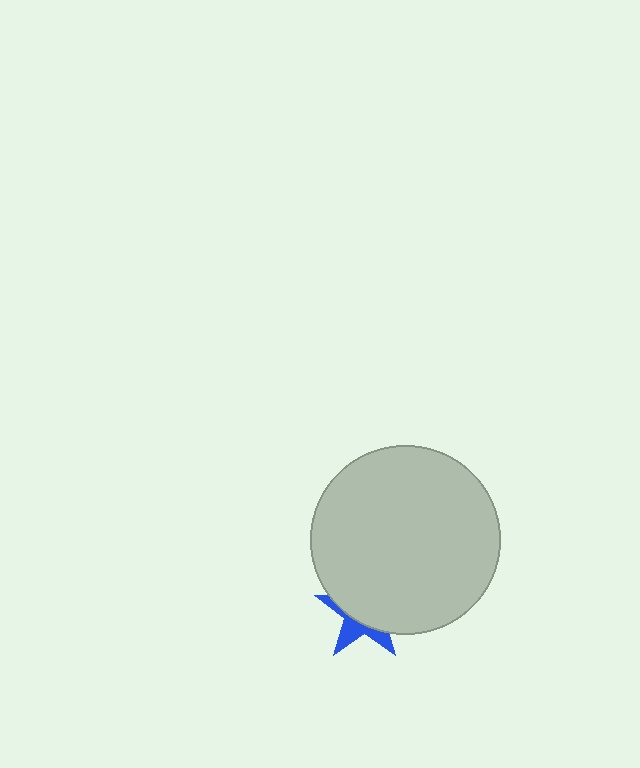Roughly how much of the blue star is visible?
A small part of it is visible (roughly 34%).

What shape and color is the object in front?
The object in front is a light gray circle.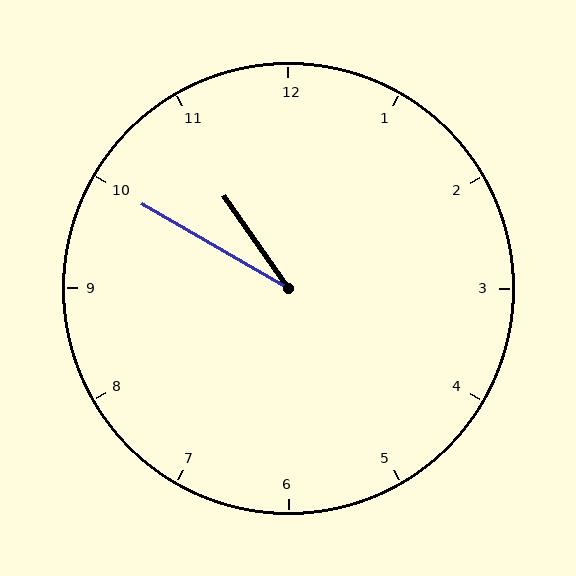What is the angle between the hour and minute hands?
Approximately 25 degrees.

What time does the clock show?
10:50.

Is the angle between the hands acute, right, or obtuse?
It is acute.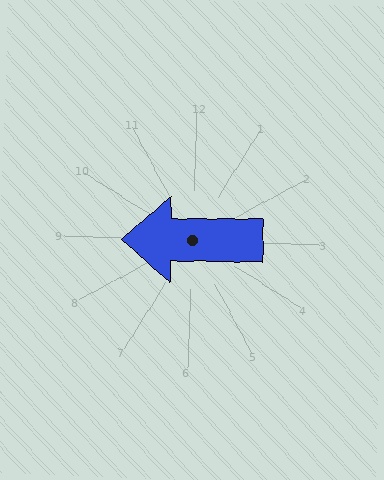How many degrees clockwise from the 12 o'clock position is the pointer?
Approximately 268 degrees.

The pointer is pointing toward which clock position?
Roughly 9 o'clock.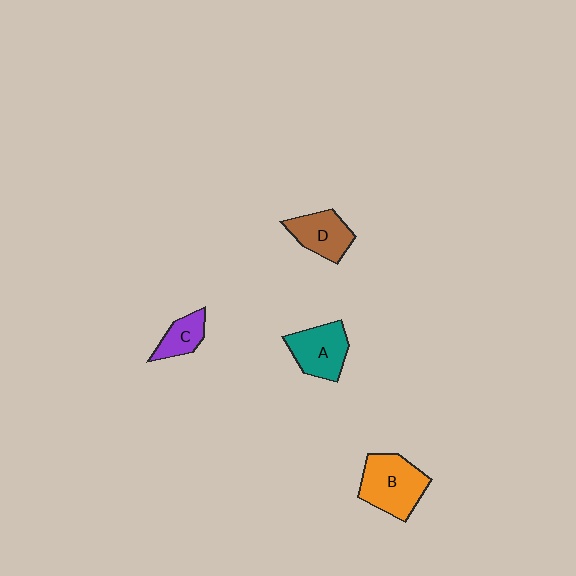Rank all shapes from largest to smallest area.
From largest to smallest: B (orange), A (teal), D (brown), C (purple).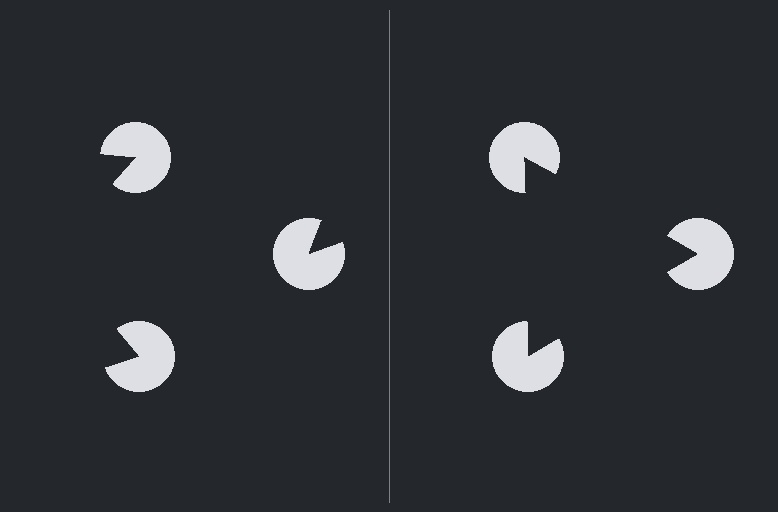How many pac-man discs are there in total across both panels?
6 — 3 on each side.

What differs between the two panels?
The pac-man discs are positioned identically on both sides; only the wedge orientations differ. On the right they align to a triangle; on the left they are misaligned.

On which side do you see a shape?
An illusory triangle appears on the right side. On the left side the wedge cuts are rotated, so no coherent shape forms.